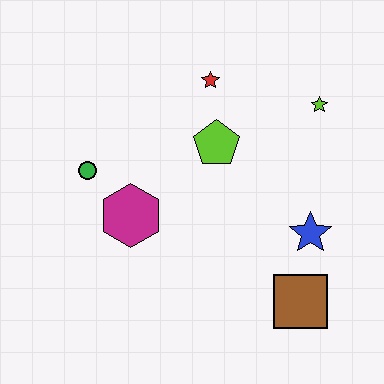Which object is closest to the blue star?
The brown square is closest to the blue star.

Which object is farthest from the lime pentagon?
The brown square is farthest from the lime pentagon.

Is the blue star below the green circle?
Yes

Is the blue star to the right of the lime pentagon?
Yes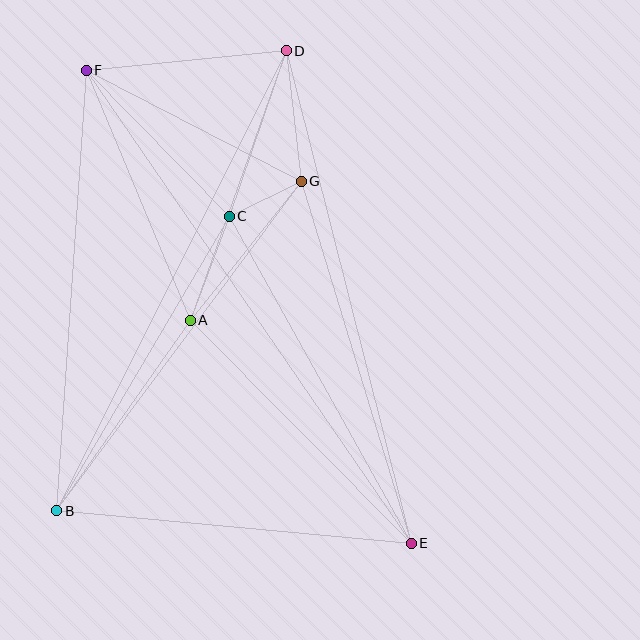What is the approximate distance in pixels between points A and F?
The distance between A and F is approximately 271 pixels.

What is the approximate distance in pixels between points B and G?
The distance between B and G is approximately 411 pixels.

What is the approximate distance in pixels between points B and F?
The distance between B and F is approximately 442 pixels.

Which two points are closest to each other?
Points C and G are closest to each other.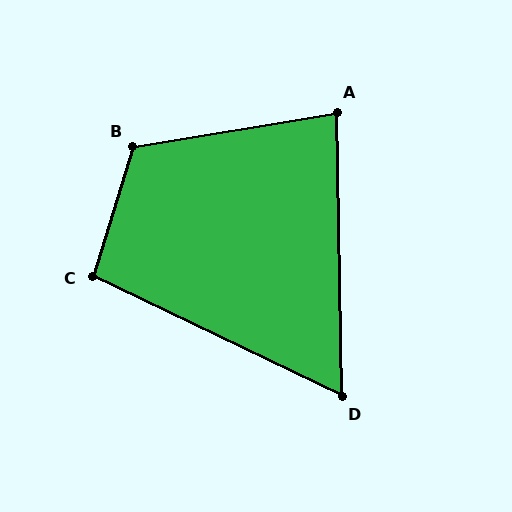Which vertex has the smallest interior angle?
D, at approximately 63 degrees.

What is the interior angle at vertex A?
Approximately 82 degrees (acute).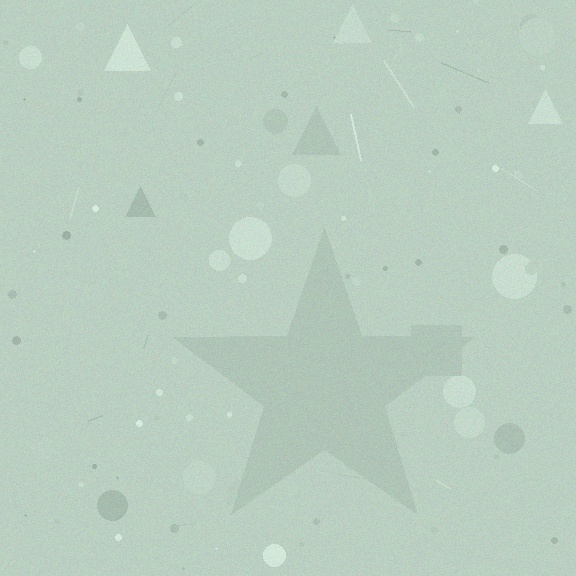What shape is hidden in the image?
A star is hidden in the image.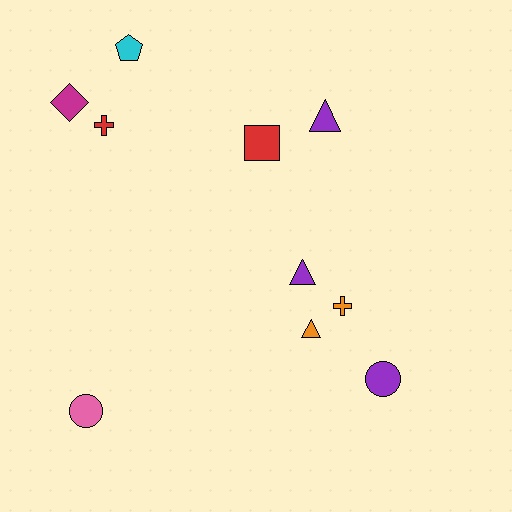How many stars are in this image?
There are no stars.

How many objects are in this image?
There are 10 objects.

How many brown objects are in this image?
There are no brown objects.